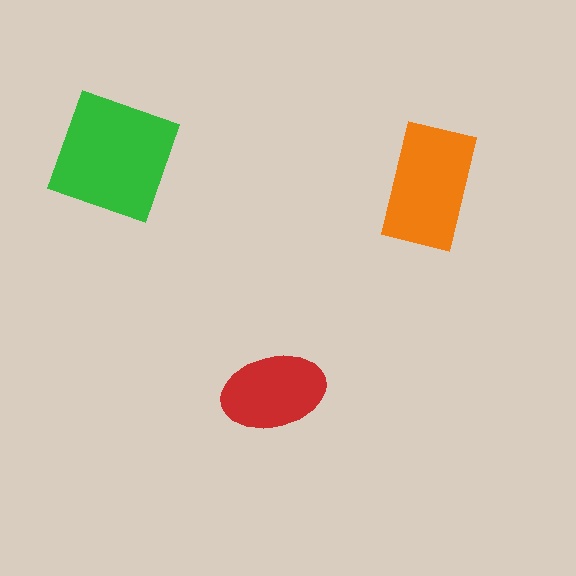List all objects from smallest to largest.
The red ellipse, the orange rectangle, the green square.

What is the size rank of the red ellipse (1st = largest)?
3rd.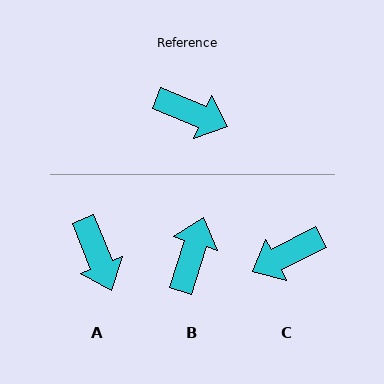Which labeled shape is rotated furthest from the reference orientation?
C, about 131 degrees away.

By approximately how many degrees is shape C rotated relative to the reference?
Approximately 131 degrees clockwise.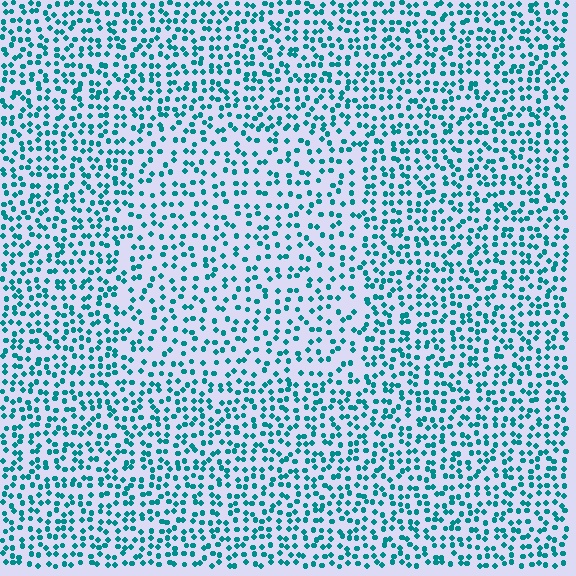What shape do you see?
I see a rectangle.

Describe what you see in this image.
The image contains small teal elements arranged at two different densities. A rectangle-shaped region is visible where the elements are less densely packed than the surrounding area.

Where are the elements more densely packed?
The elements are more densely packed outside the rectangle boundary.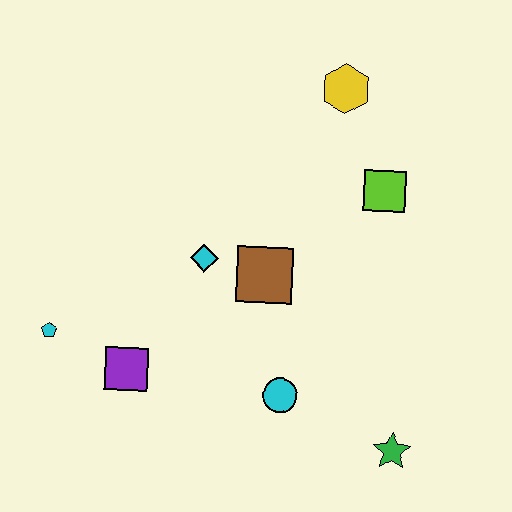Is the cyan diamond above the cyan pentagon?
Yes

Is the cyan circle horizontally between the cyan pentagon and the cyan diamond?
No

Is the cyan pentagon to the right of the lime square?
No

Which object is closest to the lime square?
The yellow hexagon is closest to the lime square.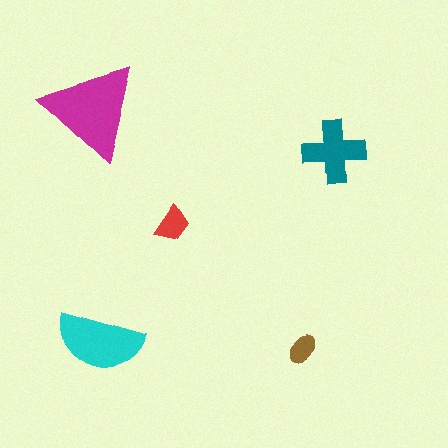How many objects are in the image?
There are 5 objects in the image.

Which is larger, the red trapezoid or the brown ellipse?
The red trapezoid.